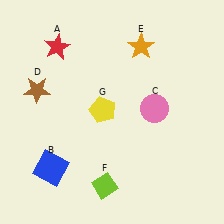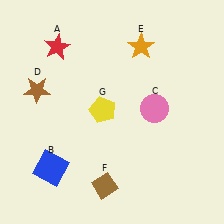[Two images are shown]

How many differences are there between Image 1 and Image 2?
There is 1 difference between the two images.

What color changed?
The diamond (F) changed from lime in Image 1 to brown in Image 2.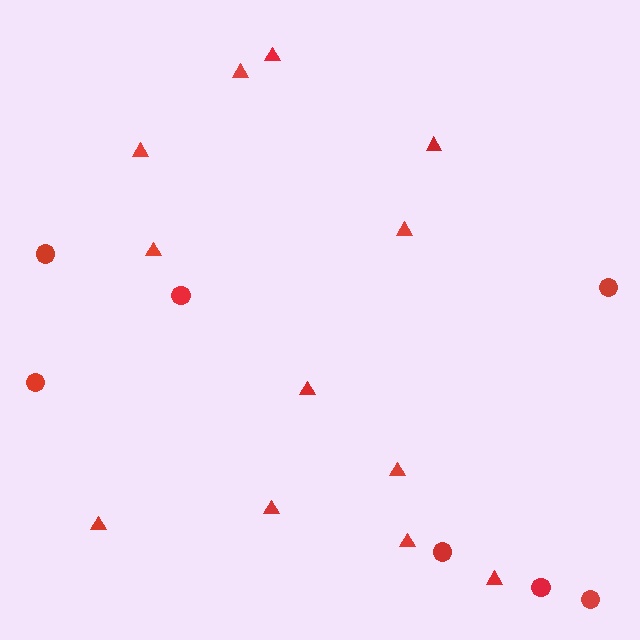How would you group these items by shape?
There are 2 groups: one group of circles (7) and one group of triangles (12).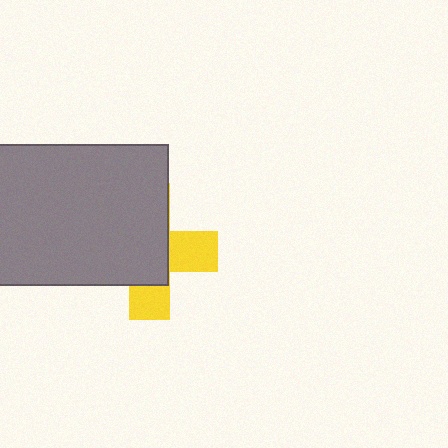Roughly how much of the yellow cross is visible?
A small part of it is visible (roughly 35%).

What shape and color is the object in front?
The object in front is a gray rectangle.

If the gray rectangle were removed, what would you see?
You would see the complete yellow cross.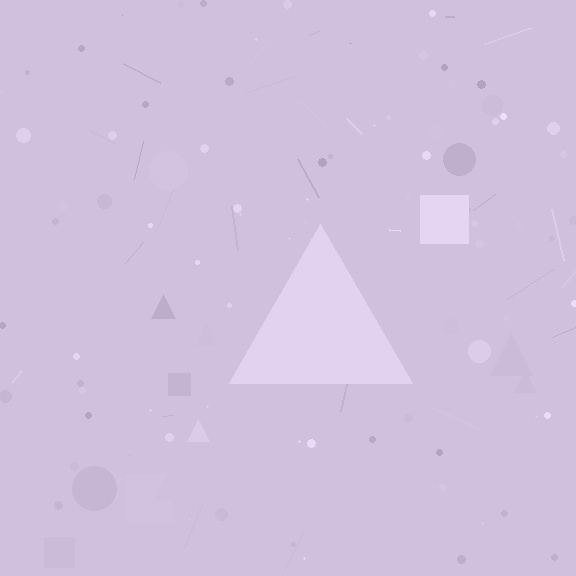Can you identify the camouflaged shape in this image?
The camouflaged shape is a triangle.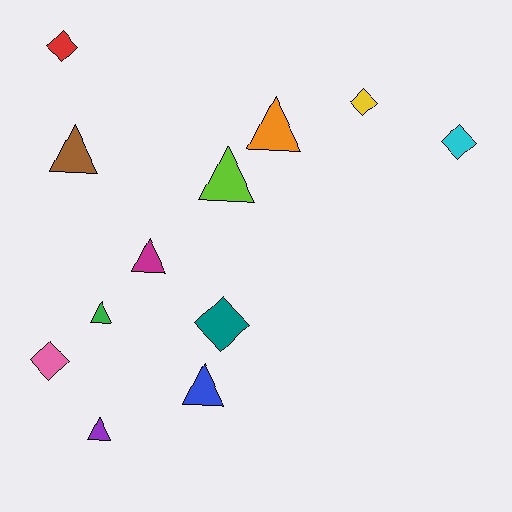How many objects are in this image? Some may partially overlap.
There are 12 objects.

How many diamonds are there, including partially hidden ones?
There are 5 diamonds.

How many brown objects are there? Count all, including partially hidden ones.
There is 1 brown object.